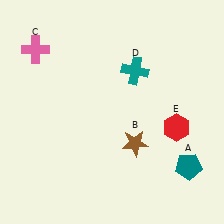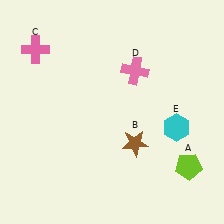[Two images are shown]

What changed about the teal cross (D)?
In Image 1, D is teal. In Image 2, it changed to pink.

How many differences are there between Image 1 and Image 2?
There are 3 differences between the two images.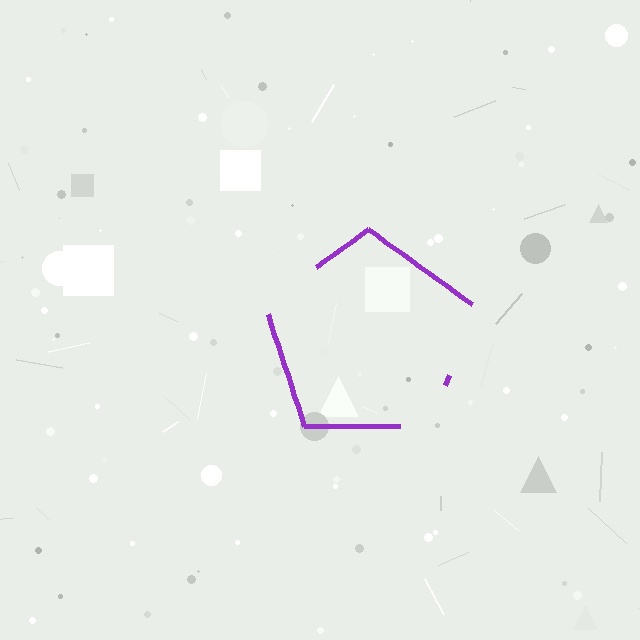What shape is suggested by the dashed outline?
The dashed outline suggests a pentagon.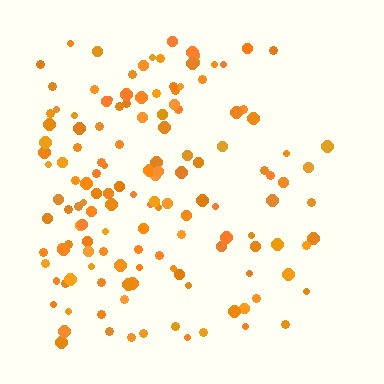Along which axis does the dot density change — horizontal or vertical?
Horizontal.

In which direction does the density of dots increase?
From right to left, with the left side densest.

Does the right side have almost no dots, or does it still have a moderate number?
Still a moderate number, just noticeably fewer than the left.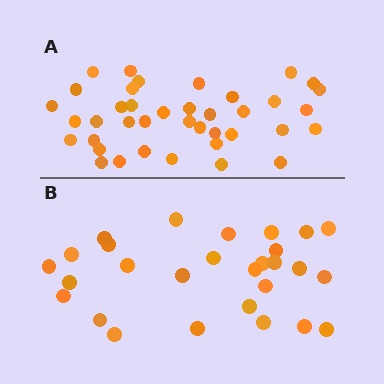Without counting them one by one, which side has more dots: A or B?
Region A (the top region) has more dots.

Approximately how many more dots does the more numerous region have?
Region A has roughly 12 or so more dots than region B.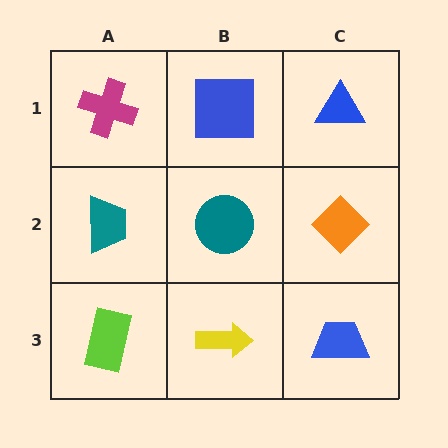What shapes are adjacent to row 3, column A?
A teal trapezoid (row 2, column A), a yellow arrow (row 3, column B).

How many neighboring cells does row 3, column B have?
3.